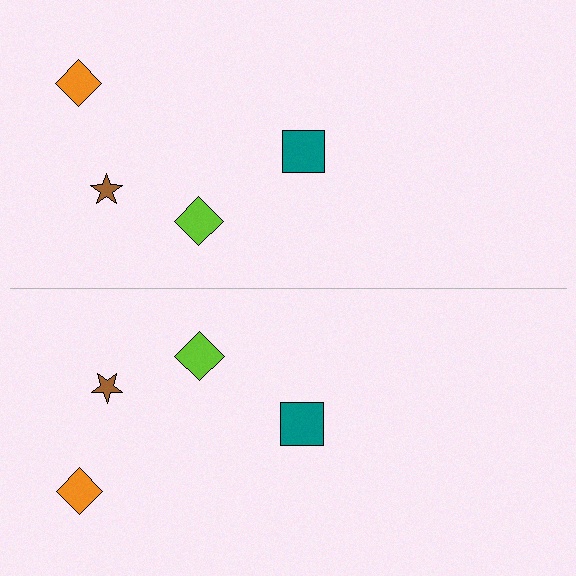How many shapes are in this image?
There are 8 shapes in this image.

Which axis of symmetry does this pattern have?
The pattern has a horizontal axis of symmetry running through the center of the image.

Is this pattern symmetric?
Yes, this pattern has bilateral (reflection) symmetry.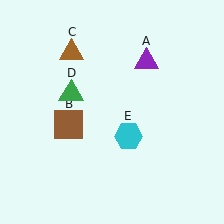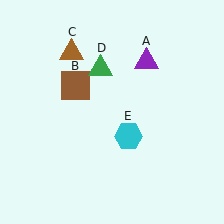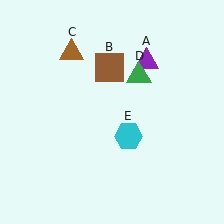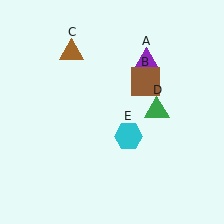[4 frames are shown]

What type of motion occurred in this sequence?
The brown square (object B), green triangle (object D) rotated clockwise around the center of the scene.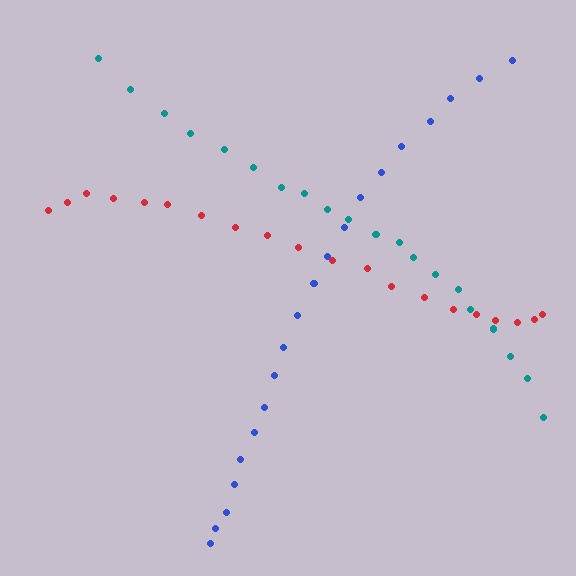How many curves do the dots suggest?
There are 3 distinct paths.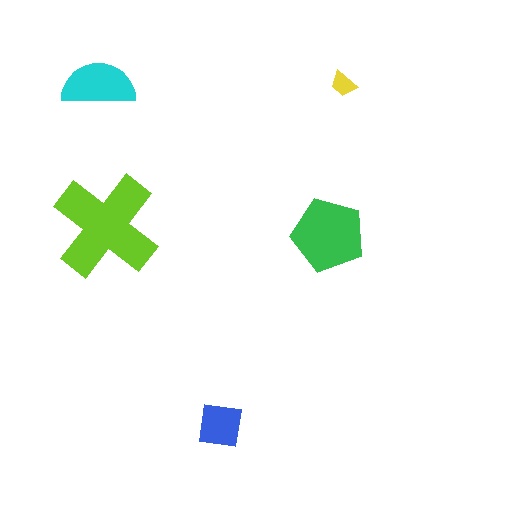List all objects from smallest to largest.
The yellow trapezoid, the blue square, the cyan semicircle, the green pentagon, the lime cross.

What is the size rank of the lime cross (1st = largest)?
1st.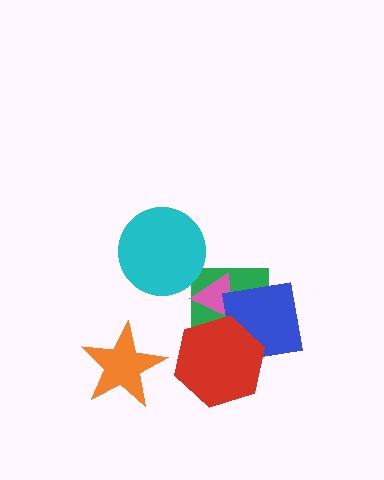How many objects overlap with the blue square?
3 objects overlap with the blue square.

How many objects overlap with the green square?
3 objects overlap with the green square.